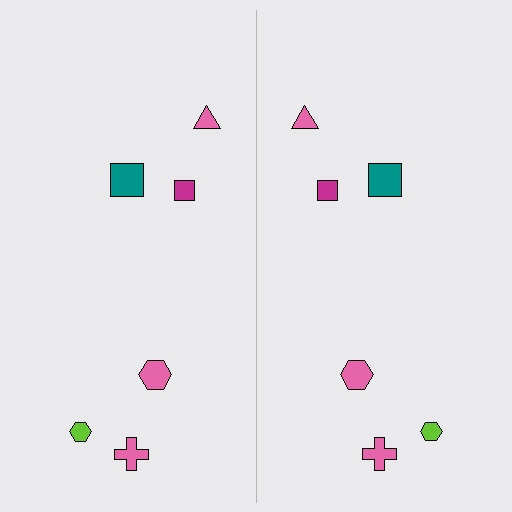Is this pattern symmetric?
Yes, this pattern has bilateral (reflection) symmetry.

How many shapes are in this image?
There are 12 shapes in this image.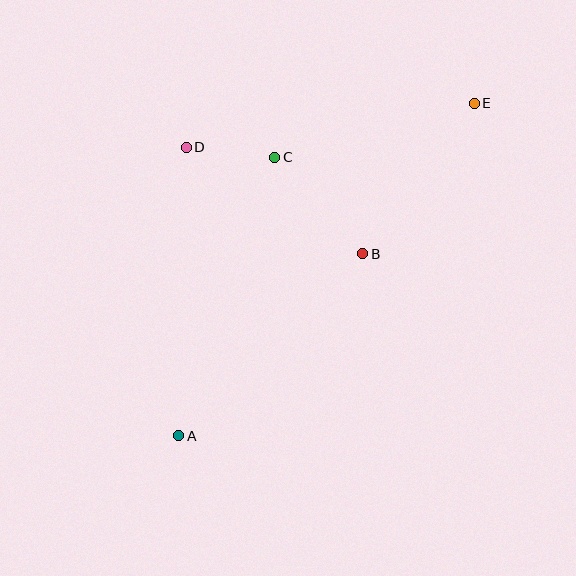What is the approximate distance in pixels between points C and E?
The distance between C and E is approximately 206 pixels.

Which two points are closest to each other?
Points C and D are closest to each other.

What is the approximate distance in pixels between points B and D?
The distance between B and D is approximately 206 pixels.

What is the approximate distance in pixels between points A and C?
The distance between A and C is approximately 295 pixels.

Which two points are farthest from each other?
Points A and E are farthest from each other.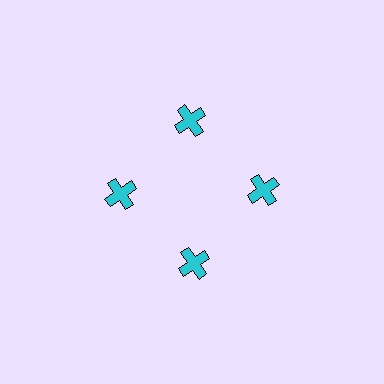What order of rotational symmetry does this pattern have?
This pattern has 4-fold rotational symmetry.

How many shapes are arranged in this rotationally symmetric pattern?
There are 4 shapes, arranged in 4 groups of 1.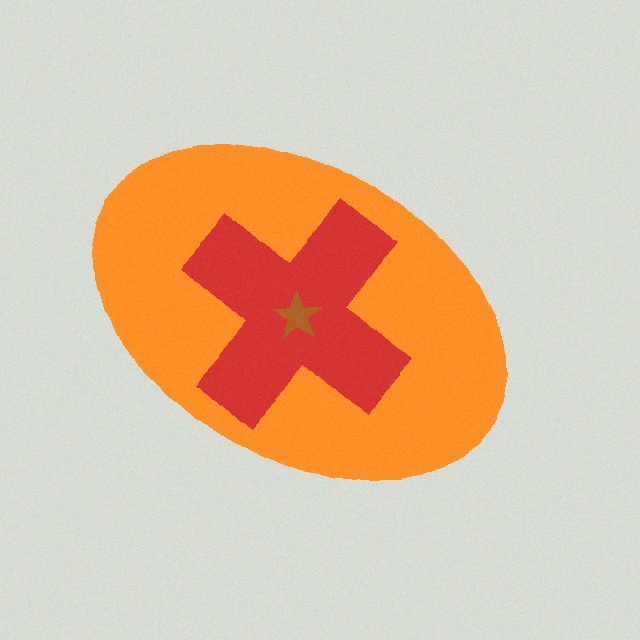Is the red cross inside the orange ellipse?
Yes.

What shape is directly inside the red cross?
The brown star.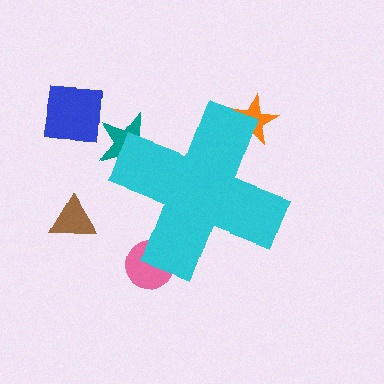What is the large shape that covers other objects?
A cyan cross.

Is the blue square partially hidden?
No, the blue square is fully visible.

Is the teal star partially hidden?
Yes, the teal star is partially hidden behind the cyan cross.